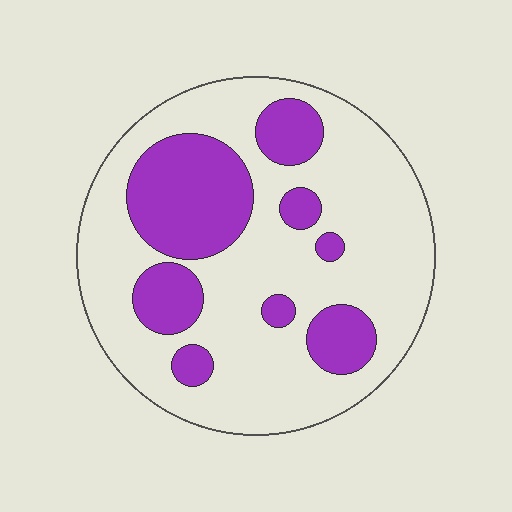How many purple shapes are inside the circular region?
8.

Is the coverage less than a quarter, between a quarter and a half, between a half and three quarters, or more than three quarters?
Between a quarter and a half.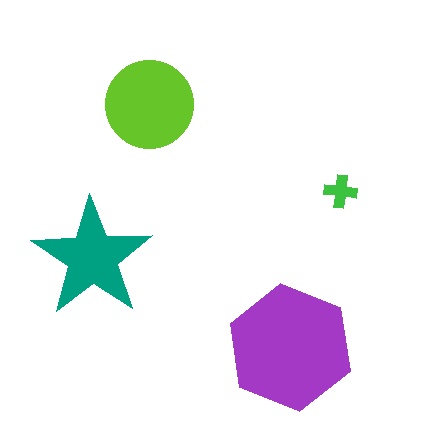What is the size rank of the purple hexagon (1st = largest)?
1st.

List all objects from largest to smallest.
The purple hexagon, the lime circle, the teal star, the green cross.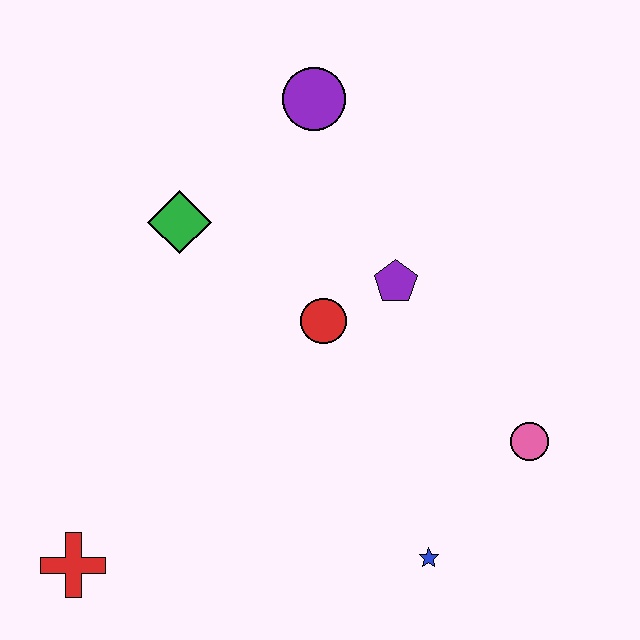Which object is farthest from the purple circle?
The red cross is farthest from the purple circle.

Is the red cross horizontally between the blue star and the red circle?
No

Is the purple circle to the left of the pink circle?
Yes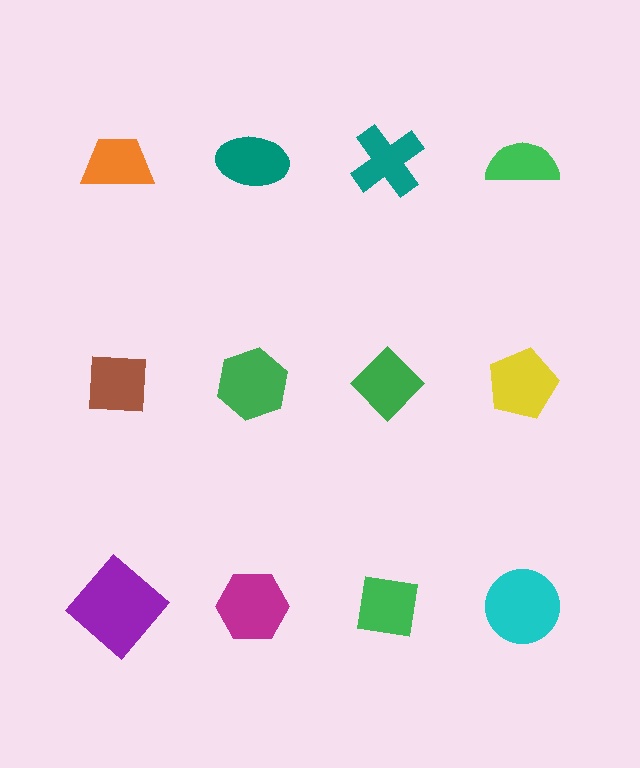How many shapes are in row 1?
4 shapes.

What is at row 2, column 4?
A yellow pentagon.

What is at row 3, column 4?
A cyan circle.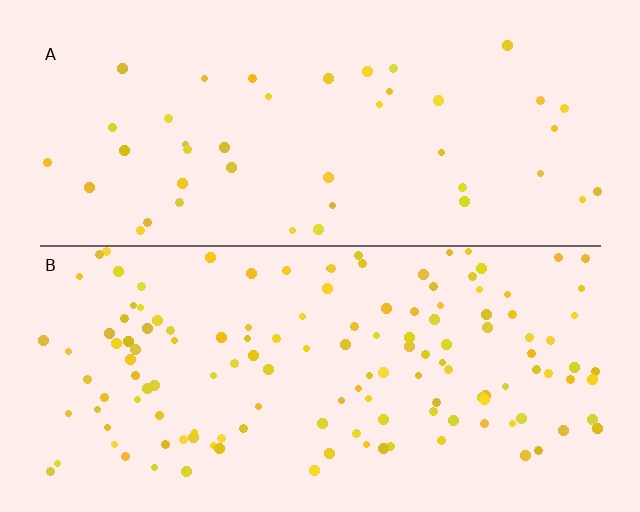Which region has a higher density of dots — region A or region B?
B (the bottom).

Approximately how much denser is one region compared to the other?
Approximately 3.2× — region B over region A.